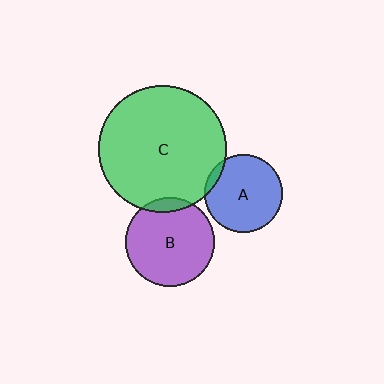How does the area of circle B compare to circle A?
Approximately 1.3 times.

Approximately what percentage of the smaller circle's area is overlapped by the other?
Approximately 10%.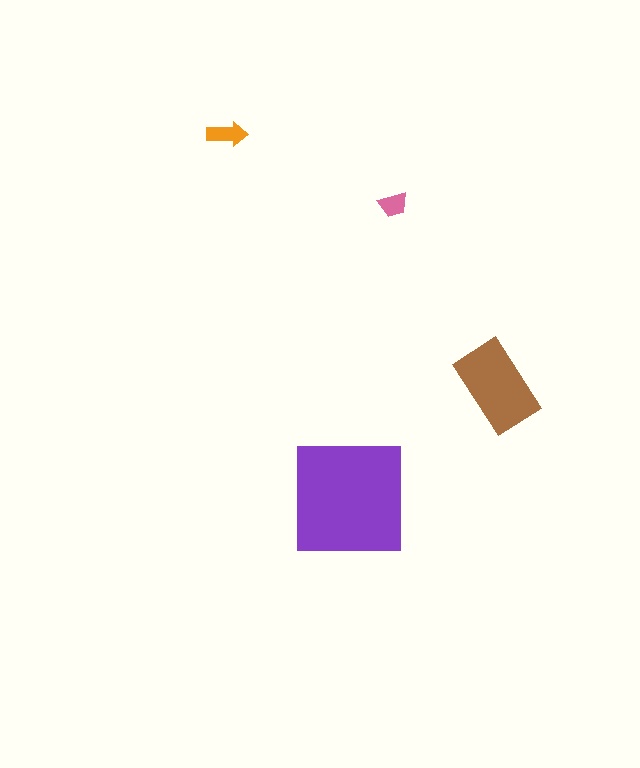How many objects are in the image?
There are 4 objects in the image.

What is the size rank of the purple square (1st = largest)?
1st.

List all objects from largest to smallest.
The purple square, the brown rectangle, the orange arrow, the pink trapezoid.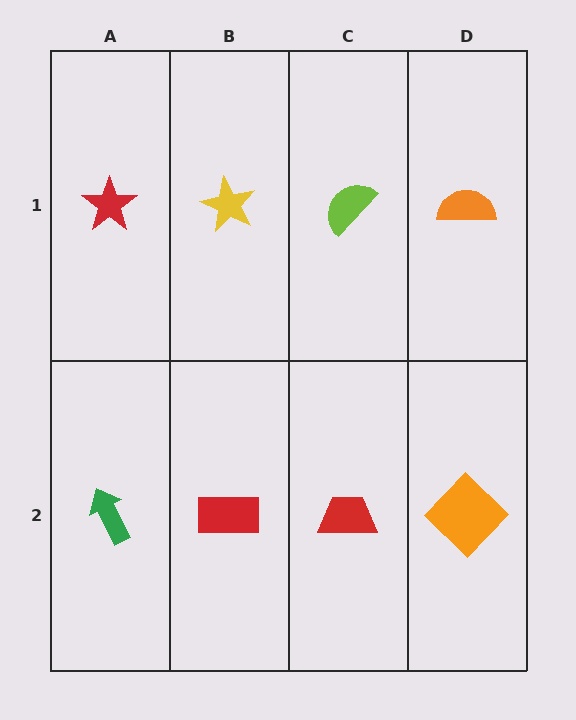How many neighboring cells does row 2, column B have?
3.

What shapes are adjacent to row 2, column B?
A yellow star (row 1, column B), a green arrow (row 2, column A), a red trapezoid (row 2, column C).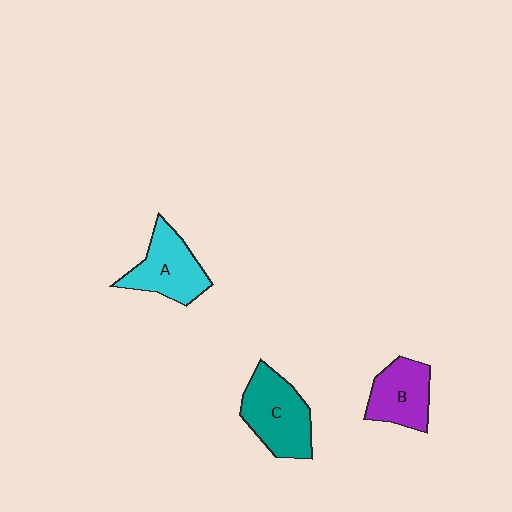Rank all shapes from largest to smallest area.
From largest to smallest: C (teal), A (cyan), B (purple).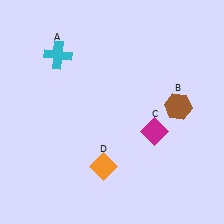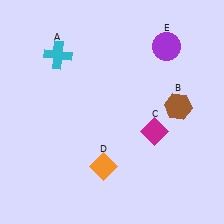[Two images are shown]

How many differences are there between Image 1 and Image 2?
There is 1 difference between the two images.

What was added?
A purple circle (E) was added in Image 2.